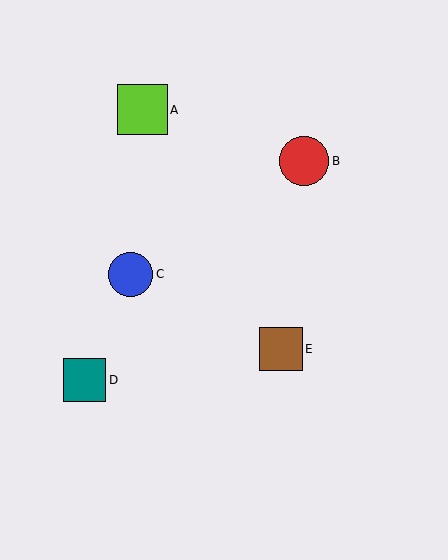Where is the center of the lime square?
The center of the lime square is at (142, 110).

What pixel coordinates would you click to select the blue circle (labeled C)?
Click at (131, 274) to select the blue circle C.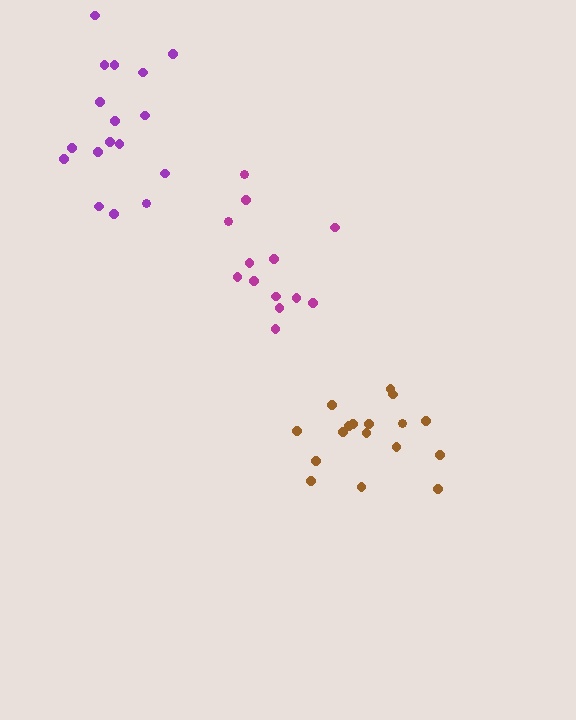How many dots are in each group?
Group 1: 17 dots, Group 2: 17 dots, Group 3: 13 dots (47 total).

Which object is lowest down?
The brown cluster is bottommost.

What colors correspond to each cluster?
The clusters are colored: brown, purple, magenta.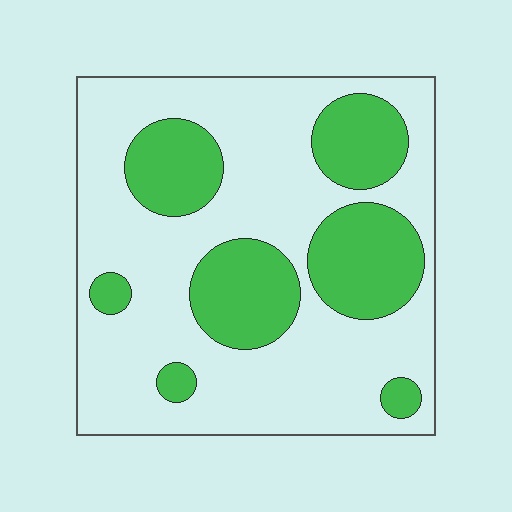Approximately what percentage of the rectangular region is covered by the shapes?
Approximately 30%.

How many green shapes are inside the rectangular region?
7.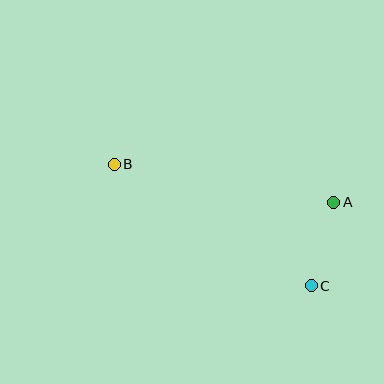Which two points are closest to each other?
Points A and C are closest to each other.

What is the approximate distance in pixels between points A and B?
The distance between A and B is approximately 223 pixels.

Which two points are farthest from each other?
Points B and C are farthest from each other.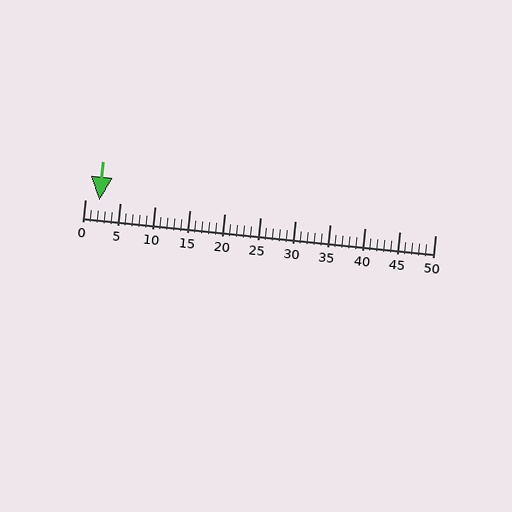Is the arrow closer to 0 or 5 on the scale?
The arrow is closer to 0.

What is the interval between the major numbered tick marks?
The major tick marks are spaced 5 units apart.